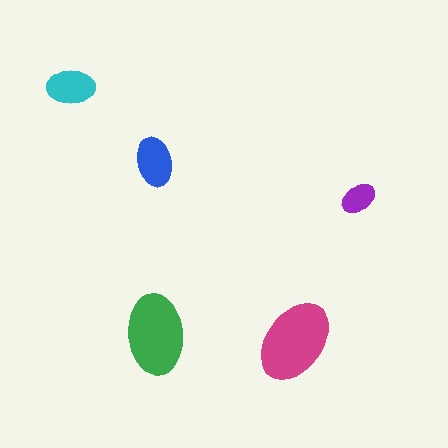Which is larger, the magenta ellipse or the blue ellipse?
The magenta one.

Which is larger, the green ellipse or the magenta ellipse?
The magenta one.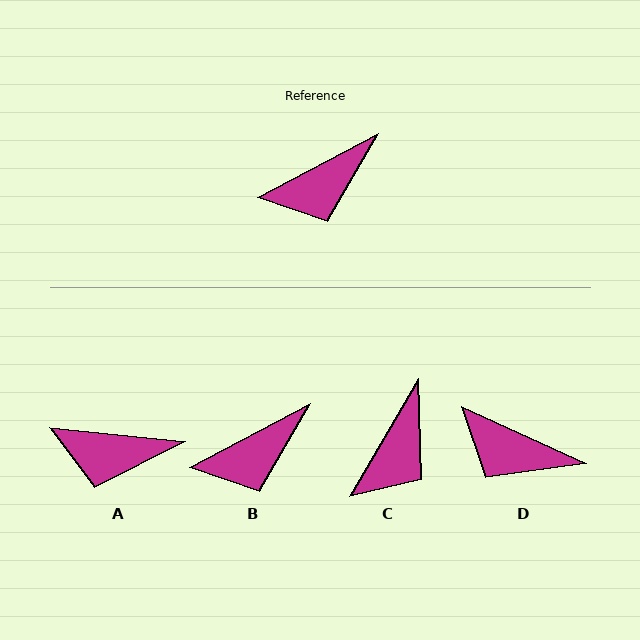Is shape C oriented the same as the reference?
No, it is off by about 32 degrees.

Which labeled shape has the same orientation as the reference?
B.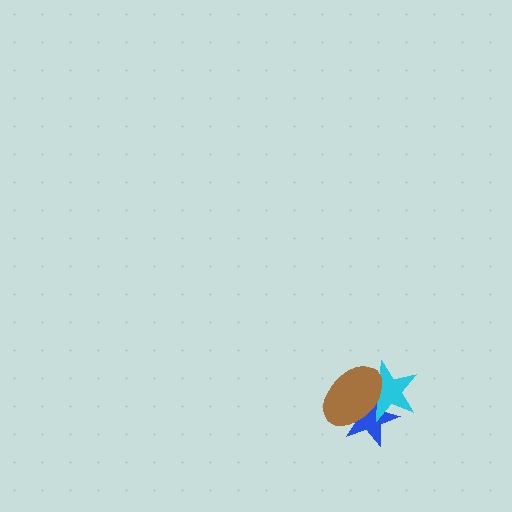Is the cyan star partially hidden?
Yes, it is partially covered by another shape.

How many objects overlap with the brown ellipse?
2 objects overlap with the brown ellipse.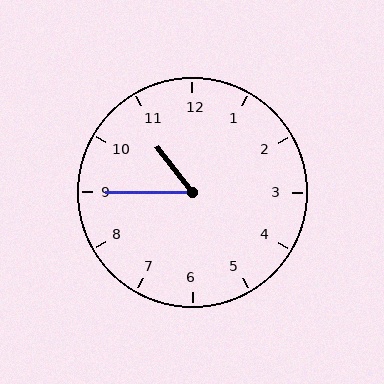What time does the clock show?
10:45.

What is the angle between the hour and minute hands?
Approximately 52 degrees.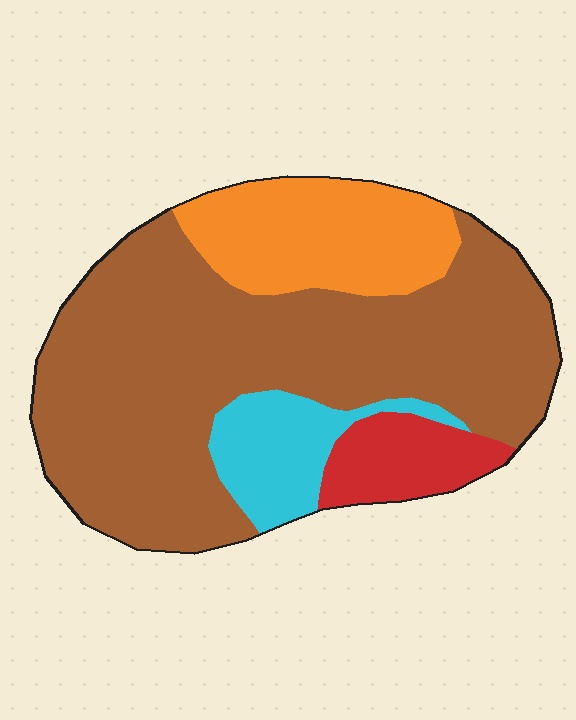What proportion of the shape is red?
Red takes up less than a sixth of the shape.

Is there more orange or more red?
Orange.